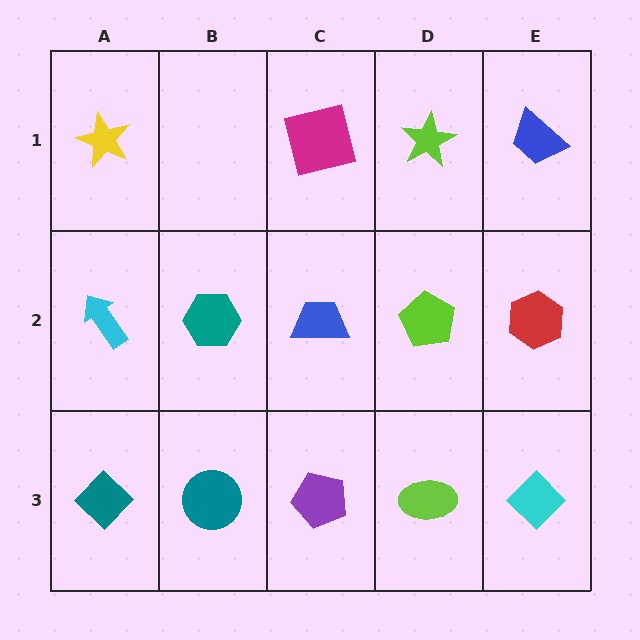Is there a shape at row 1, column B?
No, that cell is empty.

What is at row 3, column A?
A teal diamond.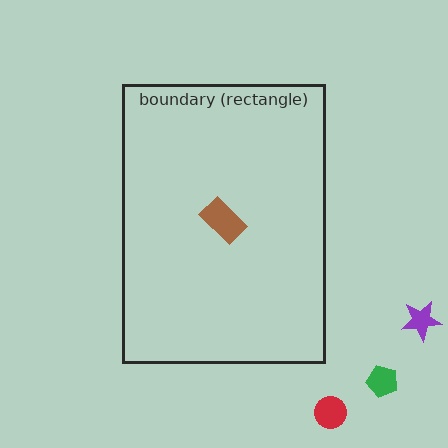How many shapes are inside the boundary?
1 inside, 3 outside.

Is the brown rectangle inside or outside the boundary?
Inside.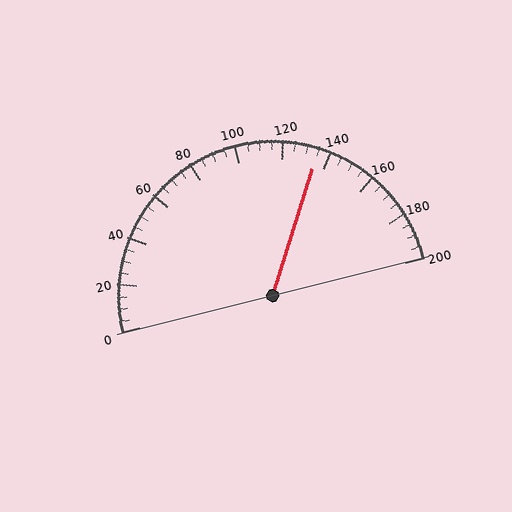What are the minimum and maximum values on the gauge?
The gauge ranges from 0 to 200.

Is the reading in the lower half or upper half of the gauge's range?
The reading is in the upper half of the range (0 to 200).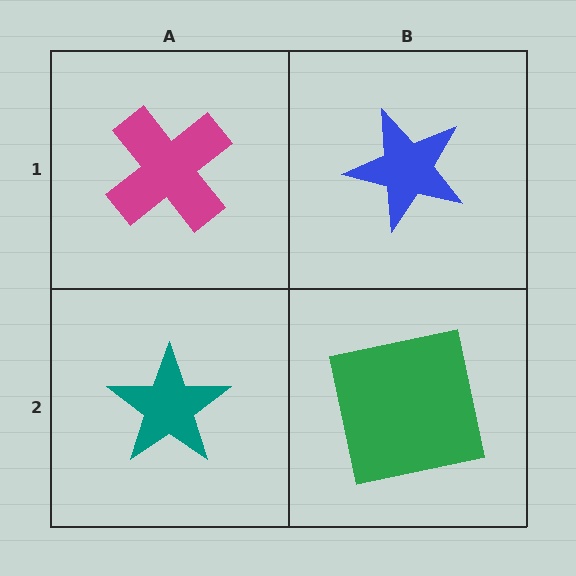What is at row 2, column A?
A teal star.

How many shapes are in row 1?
2 shapes.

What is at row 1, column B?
A blue star.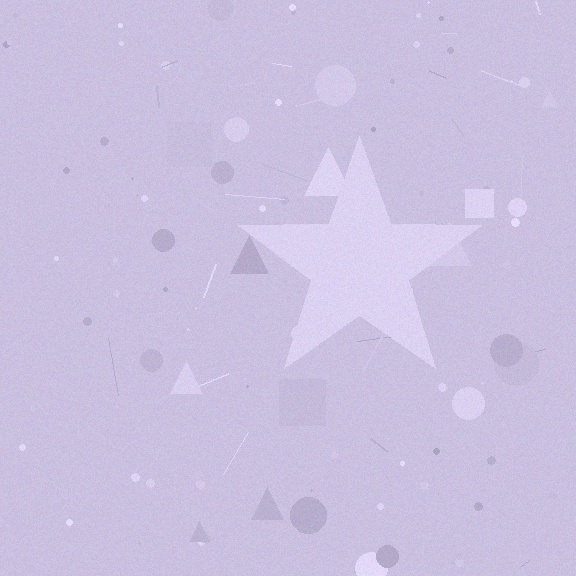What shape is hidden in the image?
A star is hidden in the image.